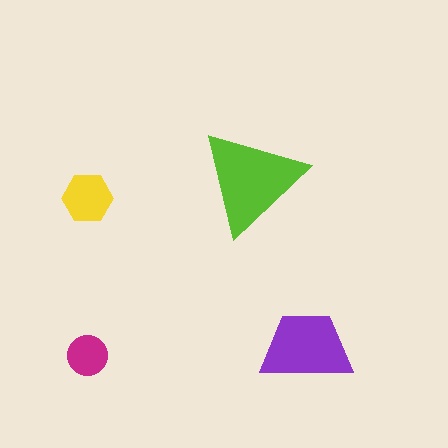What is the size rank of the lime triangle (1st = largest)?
1st.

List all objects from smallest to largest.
The magenta circle, the yellow hexagon, the purple trapezoid, the lime triangle.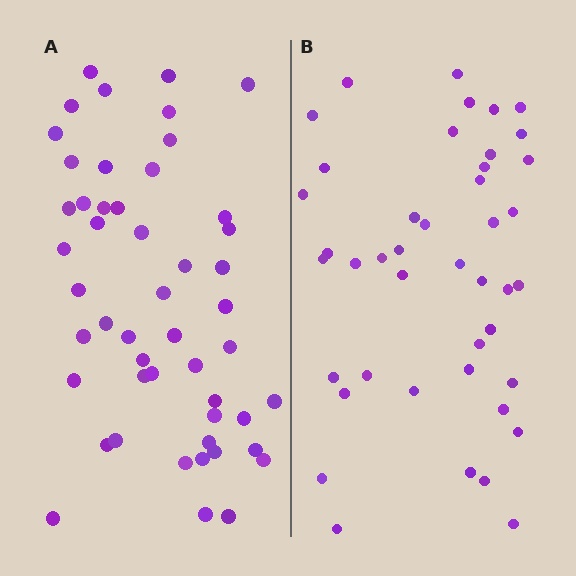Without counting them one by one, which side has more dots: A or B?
Region A (the left region) has more dots.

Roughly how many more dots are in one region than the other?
Region A has roughly 8 or so more dots than region B.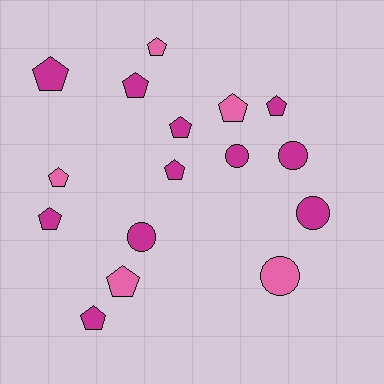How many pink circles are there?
There is 1 pink circle.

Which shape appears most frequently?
Pentagon, with 11 objects.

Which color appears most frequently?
Magenta, with 11 objects.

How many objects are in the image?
There are 16 objects.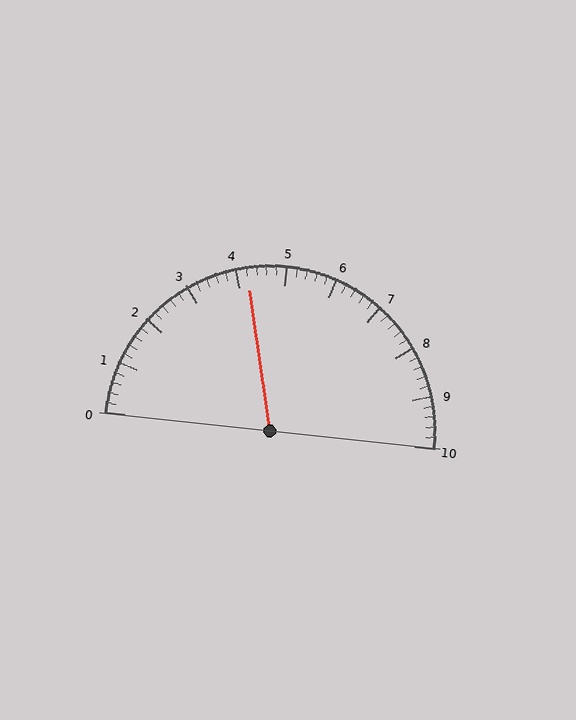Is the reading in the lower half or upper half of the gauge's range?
The reading is in the lower half of the range (0 to 10).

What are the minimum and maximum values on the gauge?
The gauge ranges from 0 to 10.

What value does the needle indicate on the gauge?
The needle indicates approximately 4.2.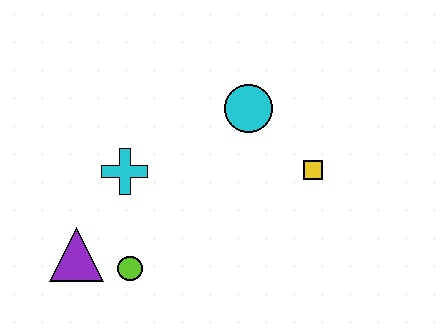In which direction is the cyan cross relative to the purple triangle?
The cyan cross is above the purple triangle.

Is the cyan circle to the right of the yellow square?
No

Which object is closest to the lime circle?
The purple triangle is closest to the lime circle.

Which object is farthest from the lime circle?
The yellow square is farthest from the lime circle.